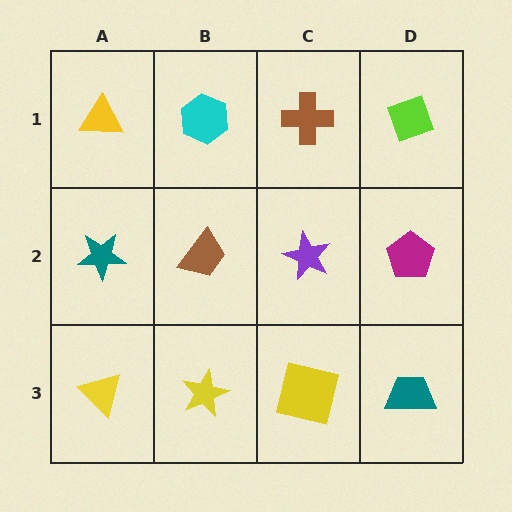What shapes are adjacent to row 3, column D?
A magenta pentagon (row 2, column D), a yellow square (row 3, column C).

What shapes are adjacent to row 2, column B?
A cyan hexagon (row 1, column B), a yellow star (row 3, column B), a teal star (row 2, column A), a purple star (row 2, column C).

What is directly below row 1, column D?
A magenta pentagon.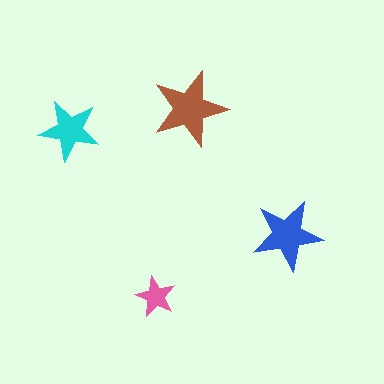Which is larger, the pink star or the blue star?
The blue one.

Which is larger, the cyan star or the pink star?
The cyan one.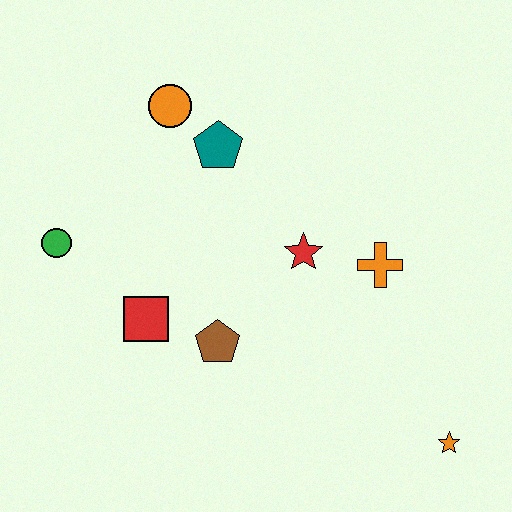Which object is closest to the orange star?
The orange cross is closest to the orange star.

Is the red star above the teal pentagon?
No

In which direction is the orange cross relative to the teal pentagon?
The orange cross is to the right of the teal pentagon.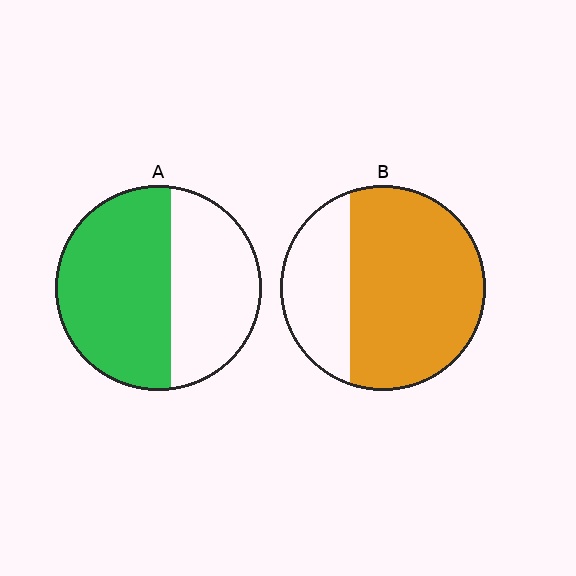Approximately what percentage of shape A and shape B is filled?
A is approximately 60% and B is approximately 70%.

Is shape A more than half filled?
Yes.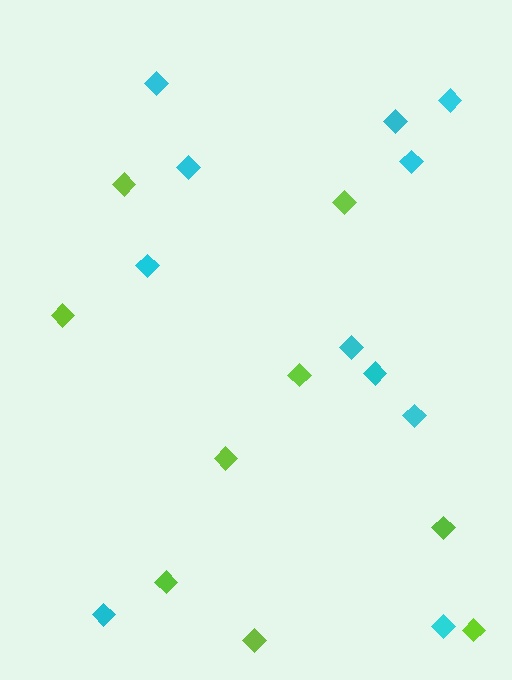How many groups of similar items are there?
There are 2 groups: one group of cyan diamonds (11) and one group of lime diamonds (9).